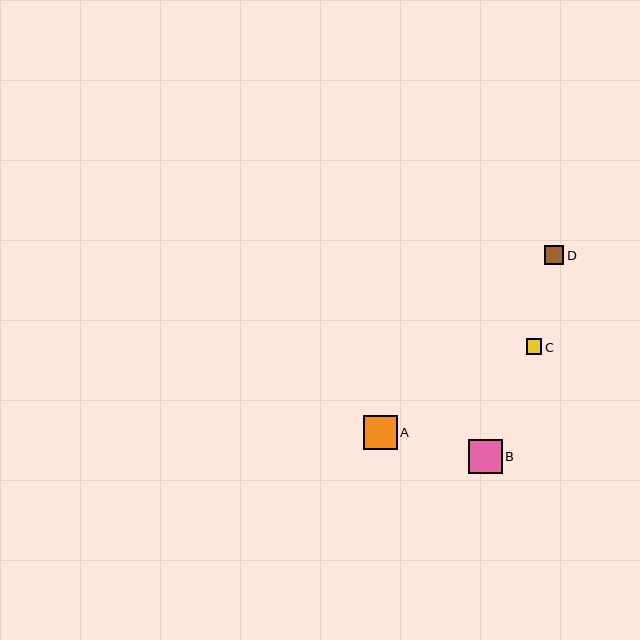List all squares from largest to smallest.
From largest to smallest: A, B, D, C.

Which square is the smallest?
Square C is the smallest with a size of approximately 16 pixels.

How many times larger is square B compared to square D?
Square B is approximately 1.8 times the size of square D.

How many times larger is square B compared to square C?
Square B is approximately 2.2 times the size of square C.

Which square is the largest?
Square A is the largest with a size of approximately 34 pixels.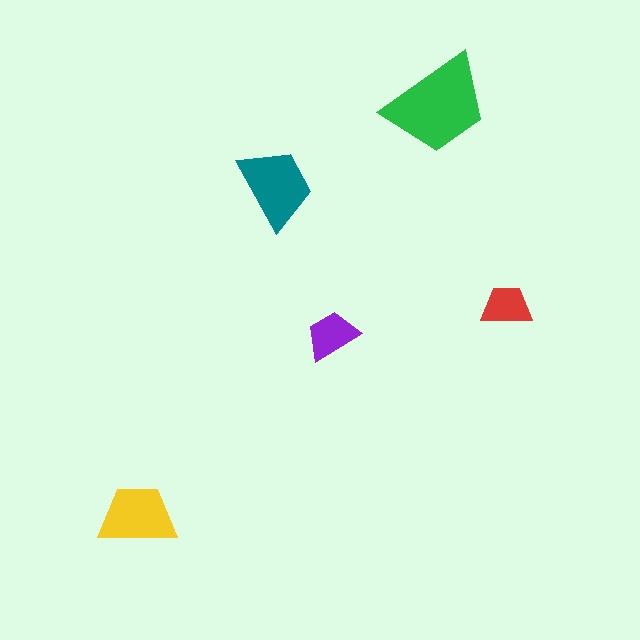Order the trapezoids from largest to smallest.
the green one, the teal one, the yellow one, the purple one, the red one.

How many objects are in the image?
There are 5 objects in the image.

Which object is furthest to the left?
The yellow trapezoid is leftmost.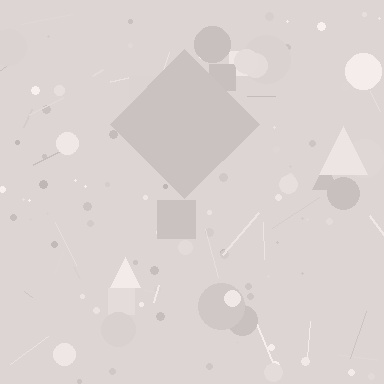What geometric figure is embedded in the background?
A diamond is embedded in the background.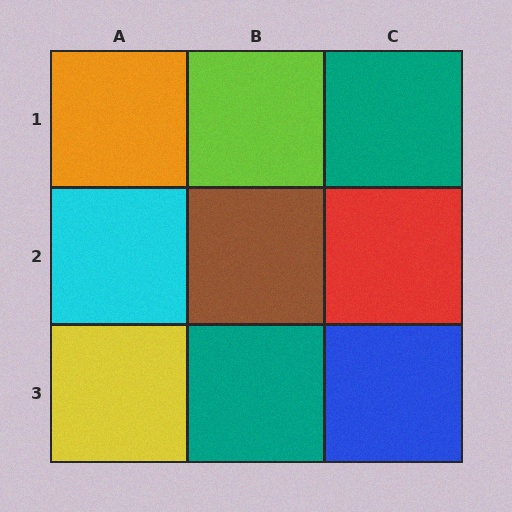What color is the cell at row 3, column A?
Yellow.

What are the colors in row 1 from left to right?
Orange, lime, teal.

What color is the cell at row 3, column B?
Teal.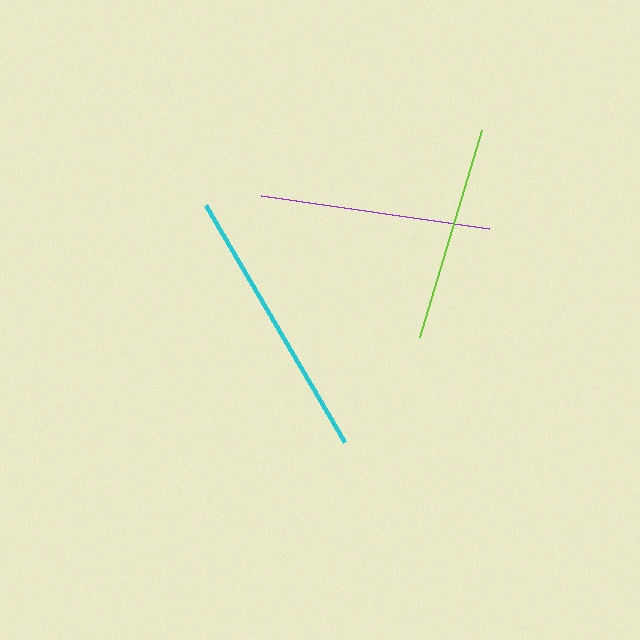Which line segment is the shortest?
The lime line is the shortest at approximately 216 pixels.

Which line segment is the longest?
The cyan line is the longest at approximately 275 pixels.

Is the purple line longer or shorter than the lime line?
The purple line is longer than the lime line.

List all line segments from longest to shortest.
From longest to shortest: cyan, purple, lime.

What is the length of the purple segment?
The purple segment is approximately 230 pixels long.